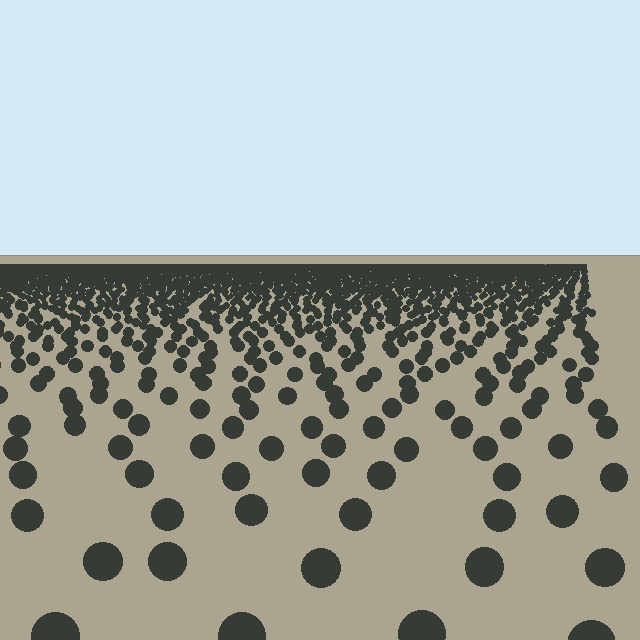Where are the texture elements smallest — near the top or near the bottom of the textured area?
Near the top.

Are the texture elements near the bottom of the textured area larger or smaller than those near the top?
Larger. Near the bottom, elements are closer to the viewer and appear at a bigger on-screen size.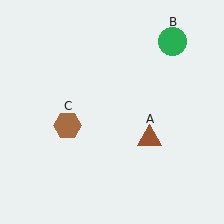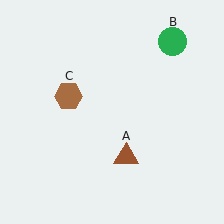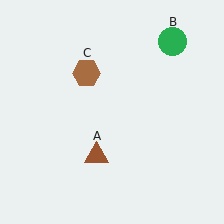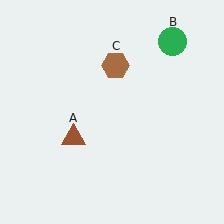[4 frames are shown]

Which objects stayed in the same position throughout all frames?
Green circle (object B) remained stationary.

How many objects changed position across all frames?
2 objects changed position: brown triangle (object A), brown hexagon (object C).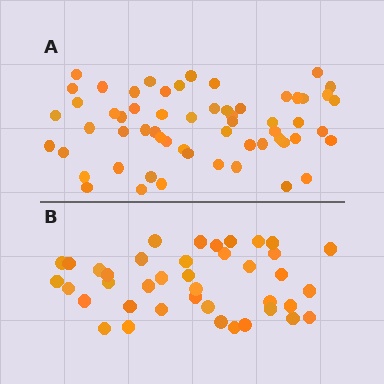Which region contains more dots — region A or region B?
Region A (the top region) has more dots.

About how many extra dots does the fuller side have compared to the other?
Region A has approximately 20 more dots than region B.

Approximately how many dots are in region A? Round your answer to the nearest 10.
About 60 dots. (The exact count is 59, which rounds to 60.)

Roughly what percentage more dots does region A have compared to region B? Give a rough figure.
About 50% more.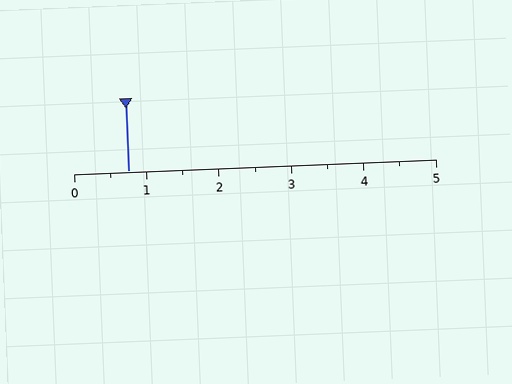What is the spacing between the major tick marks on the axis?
The major ticks are spaced 1 apart.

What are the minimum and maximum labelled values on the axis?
The axis runs from 0 to 5.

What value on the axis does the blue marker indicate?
The marker indicates approximately 0.8.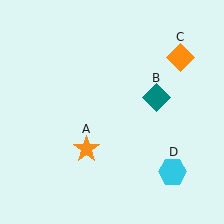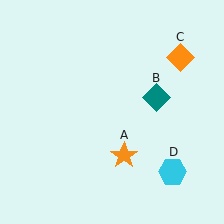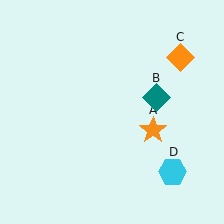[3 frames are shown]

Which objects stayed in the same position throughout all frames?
Teal diamond (object B) and orange diamond (object C) and cyan hexagon (object D) remained stationary.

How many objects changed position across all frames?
1 object changed position: orange star (object A).